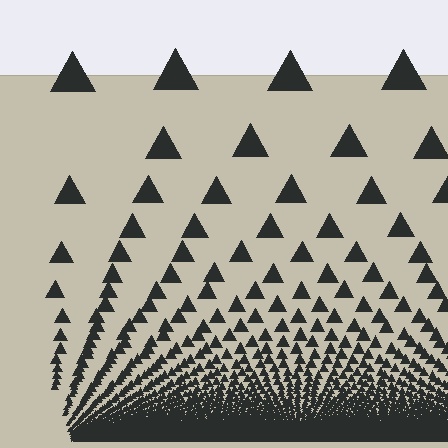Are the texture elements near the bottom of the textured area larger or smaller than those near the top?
Smaller. The gradient is inverted — elements near the bottom are smaller and denser.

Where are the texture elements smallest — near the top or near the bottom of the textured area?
Near the bottom.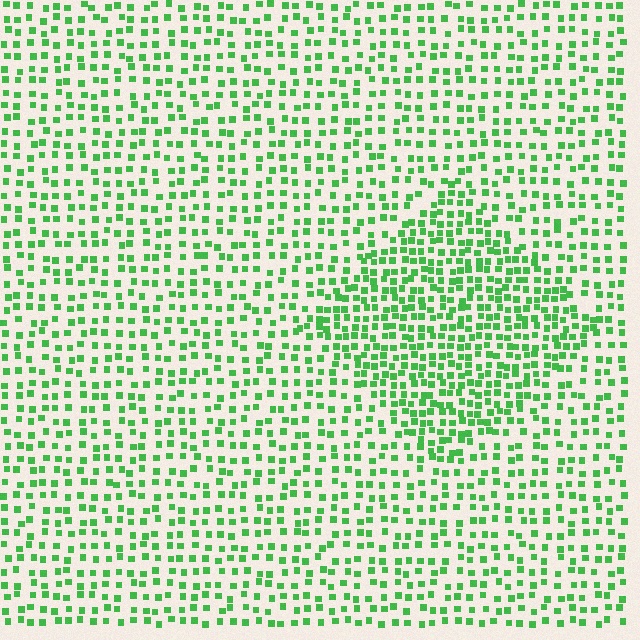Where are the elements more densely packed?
The elements are more densely packed inside the diamond boundary.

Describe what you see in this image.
The image contains small green elements arranged at two different densities. A diamond-shaped region is visible where the elements are more densely packed than the surrounding area.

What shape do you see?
I see a diamond.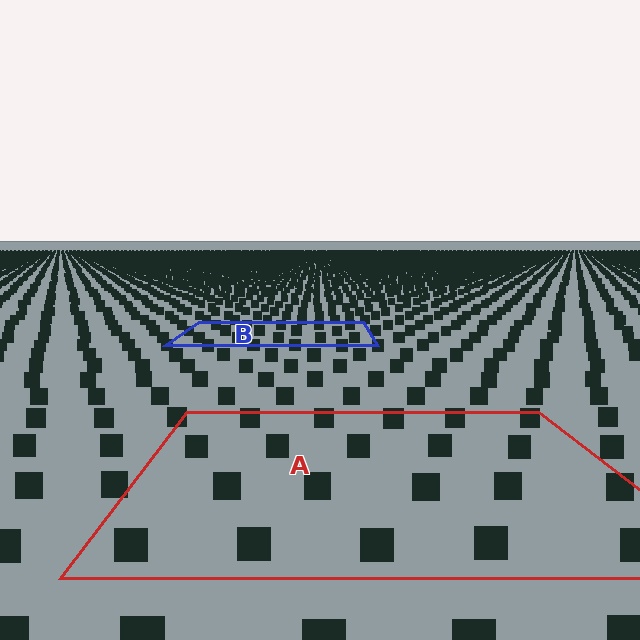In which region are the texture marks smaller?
The texture marks are smaller in region B, because it is farther away.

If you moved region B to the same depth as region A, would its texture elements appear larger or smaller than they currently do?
They would appear larger. At a closer depth, the same texture elements are projected at a bigger on-screen size.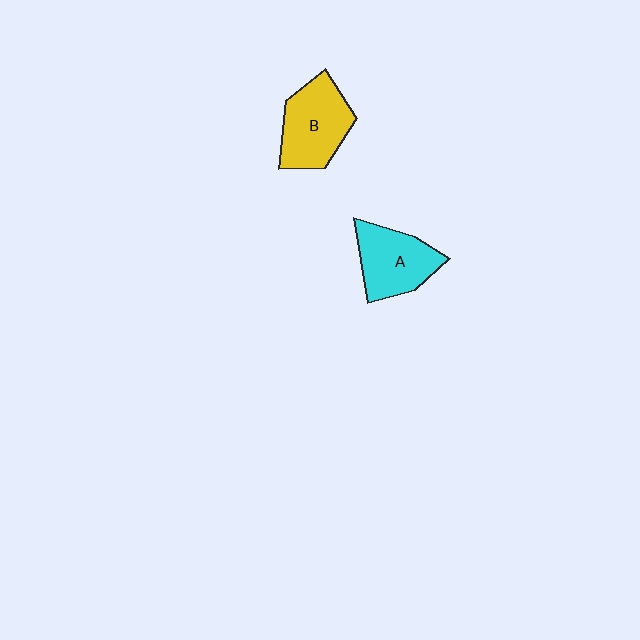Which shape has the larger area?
Shape B (yellow).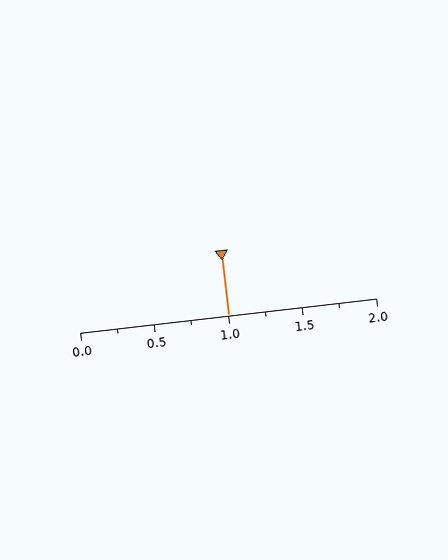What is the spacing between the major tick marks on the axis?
The major ticks are spaced 0.5 apart.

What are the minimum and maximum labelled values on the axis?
The axis runs from 0.0 to 2.0.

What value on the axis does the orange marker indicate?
The marker indicates approximately 1.